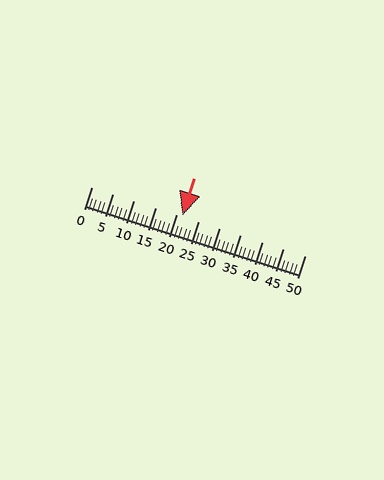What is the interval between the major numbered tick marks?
The major tick marks are spaced 5 units apart.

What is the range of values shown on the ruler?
The ruler shows values from 0 to 50.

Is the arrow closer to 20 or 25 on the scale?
The arrow is closer to 20.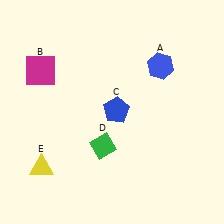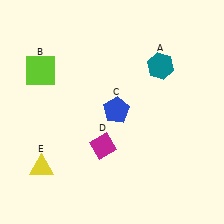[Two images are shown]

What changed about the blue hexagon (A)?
In Image 1, A is blue. In Image 2, it changed to teal.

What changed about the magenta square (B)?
In Image 1, B is magenta. In Image 2, it changed to lime.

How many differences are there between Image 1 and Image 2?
There are 3 differences between the two images.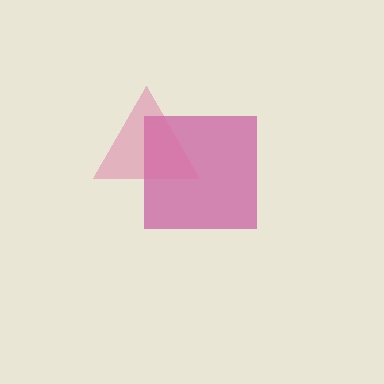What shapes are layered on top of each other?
The layered shapes are: a magenta square, a pink triangle.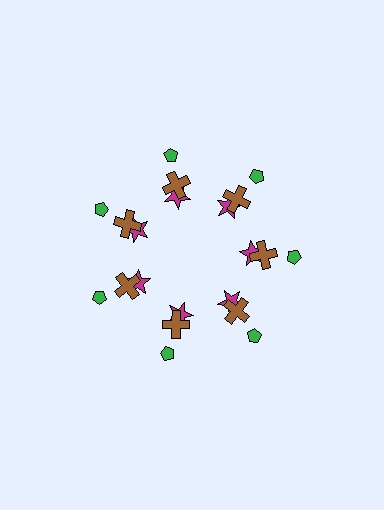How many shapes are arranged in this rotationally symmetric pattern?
There are 21 shapes, arranged in 7 groups of 3.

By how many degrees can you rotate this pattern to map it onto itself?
The pattern maps onto itself every 51 degrees of rotation.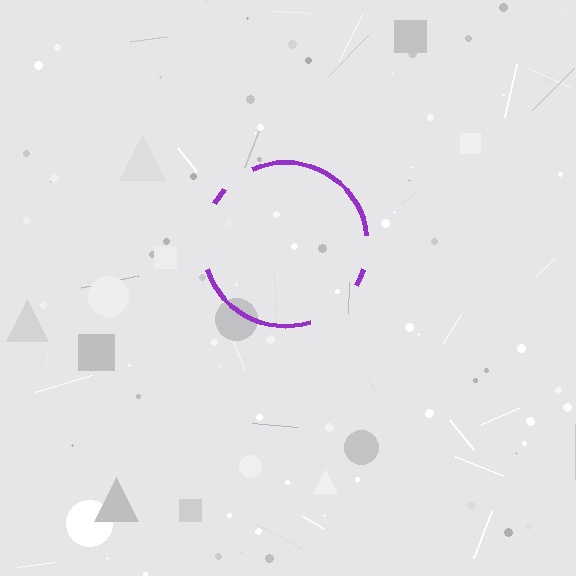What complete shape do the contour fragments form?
The contour fragments form a circle.